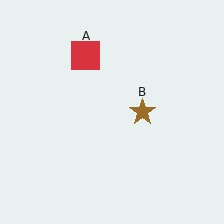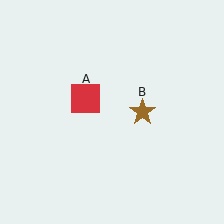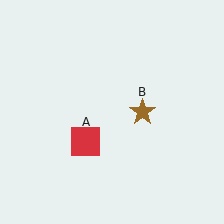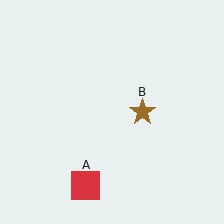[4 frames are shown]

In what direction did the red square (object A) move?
The red square (object A) moved down.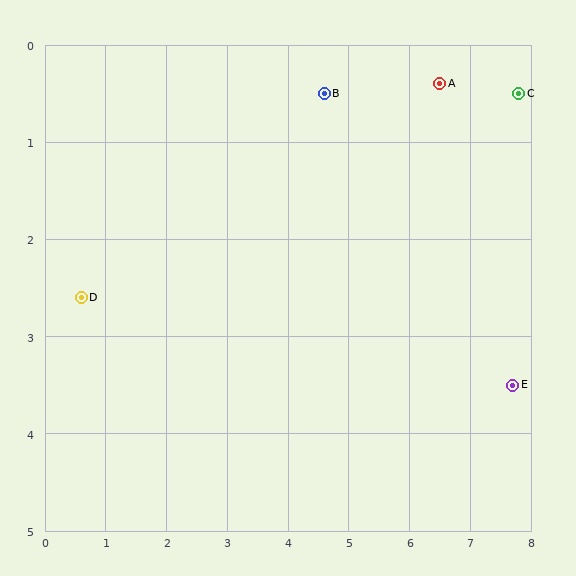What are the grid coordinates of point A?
Point A is at approximately (6.5, 0.4).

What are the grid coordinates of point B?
Point B is at approximately (4.6, 0.5).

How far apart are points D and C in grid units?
Points D and C are about 7.5 grid units apart.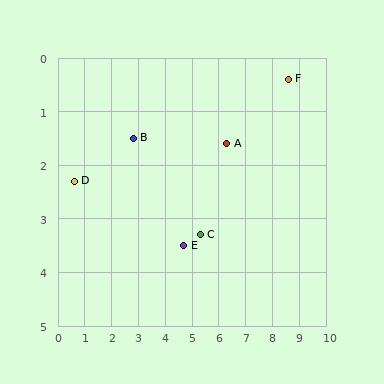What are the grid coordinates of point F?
Point F is at approximately (8.6, 0.4).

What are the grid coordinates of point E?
Point E is at approximately (4.7, 3.5).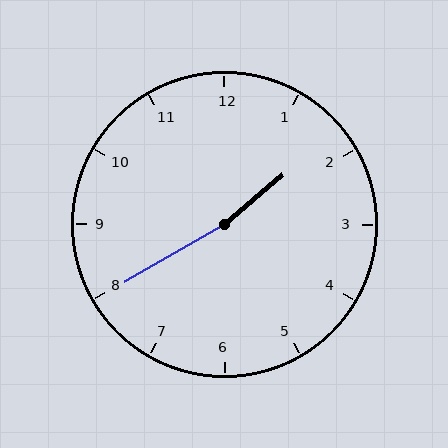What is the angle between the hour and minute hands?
Approximately 170 degrees.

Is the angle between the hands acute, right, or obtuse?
It is obtuse.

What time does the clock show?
1:40.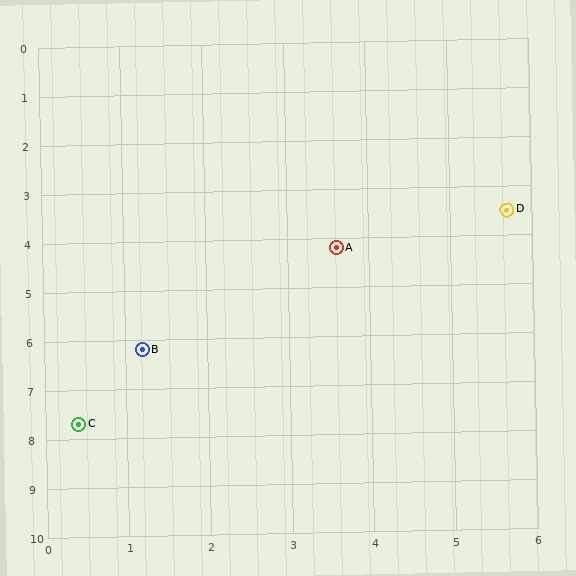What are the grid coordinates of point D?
Point D is at approximately (5.7, 3.5).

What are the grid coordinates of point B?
Point B is at approximately (1.2, 6.2).